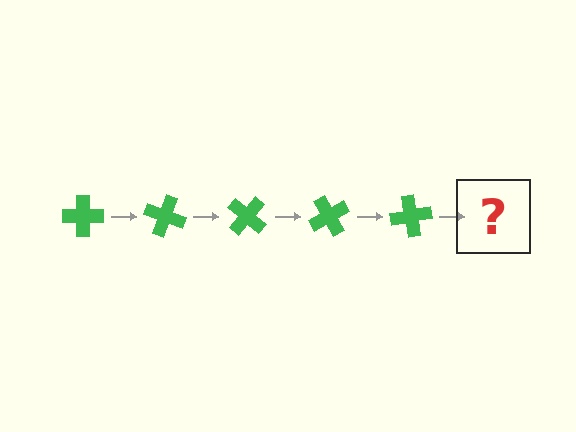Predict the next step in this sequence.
The next step is a green cross rotated 100 degrees.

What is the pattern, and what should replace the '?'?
The pattern is that the cross rotates 20 degrees each step. The '?' should be a green cross rotated 100 degrees.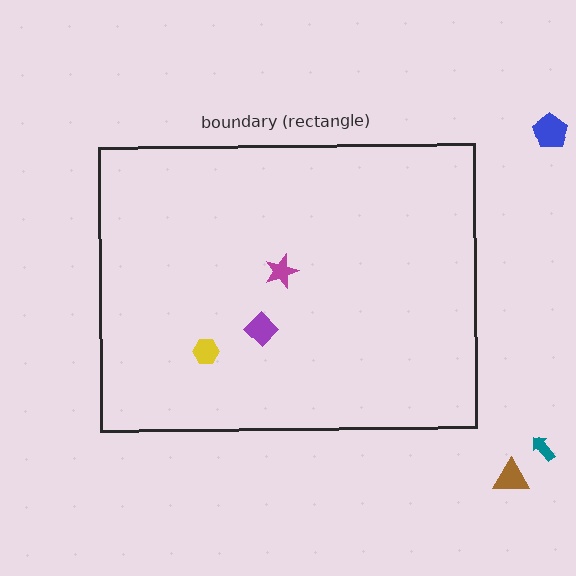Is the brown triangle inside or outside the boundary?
Outside.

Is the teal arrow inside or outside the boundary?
Outside.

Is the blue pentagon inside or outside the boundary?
Outside.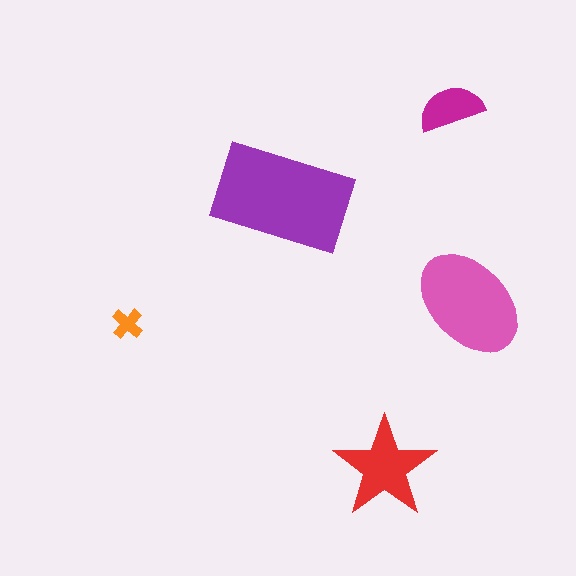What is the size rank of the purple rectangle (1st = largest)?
1st.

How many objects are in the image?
There are 5 objects in the image.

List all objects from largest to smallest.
The purple rectangle, the pink ellipse, the red star, the magenta semicircle, the orange cross.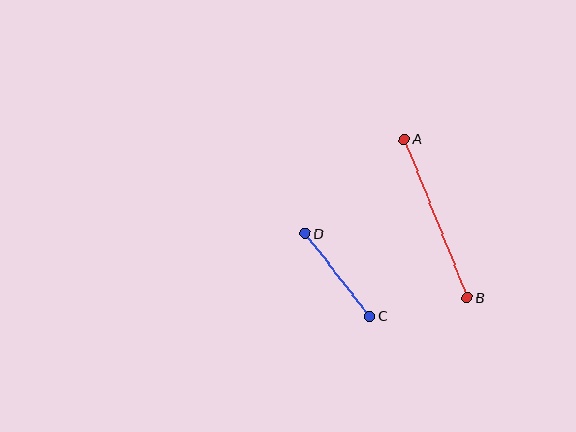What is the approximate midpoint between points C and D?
The midpoint is at approximately (337, 275) pixels.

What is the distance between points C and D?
The distance is approximately 104 pixels.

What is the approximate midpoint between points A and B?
The midpoint is at approximately (436, 218) pixels.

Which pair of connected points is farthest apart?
Points A and B are farthest apart.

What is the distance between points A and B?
The distance is approximately 170 pixels.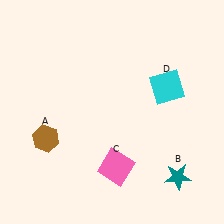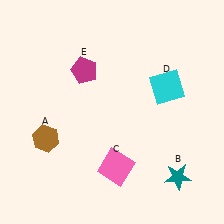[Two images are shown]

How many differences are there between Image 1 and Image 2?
There is 1 difference between the two images.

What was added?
A magenta pentagon (E) was added in Image 2.